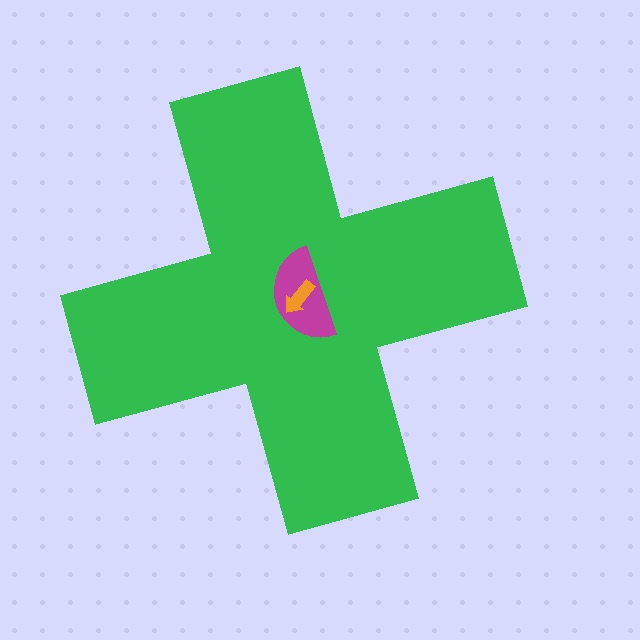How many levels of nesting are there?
3.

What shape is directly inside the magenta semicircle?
The orange arrow.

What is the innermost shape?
The orange arrow.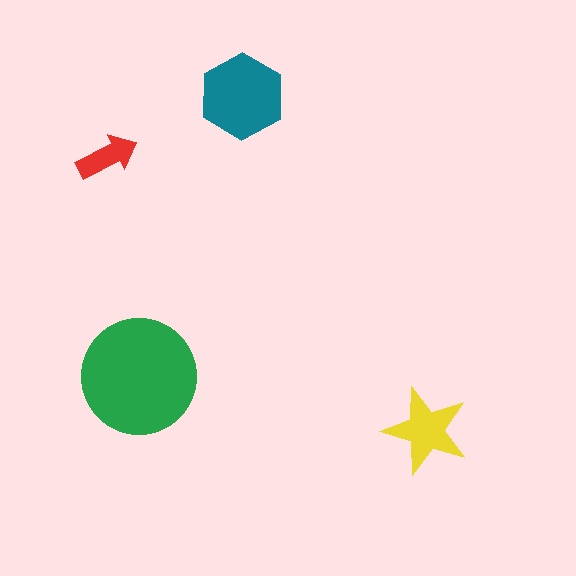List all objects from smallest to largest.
The red arrow, the yellow star, the teal hexagon, the green circle.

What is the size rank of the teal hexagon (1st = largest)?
2nd.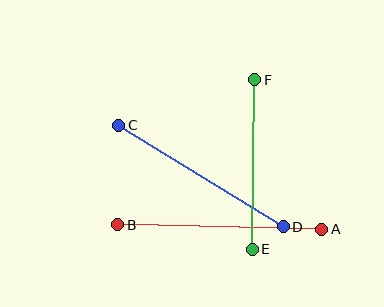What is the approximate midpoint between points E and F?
The midpoint is at approximately (254, 164) pixels.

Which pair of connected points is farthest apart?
Points A and B are farthest apart.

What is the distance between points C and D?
The distance is approximately 193 pixels.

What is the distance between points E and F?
The distance is approximately 170 pixels.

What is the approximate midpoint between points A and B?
The midpoint is at approximately (220, 227) pixels.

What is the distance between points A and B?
The distance is approximately 204 pixels.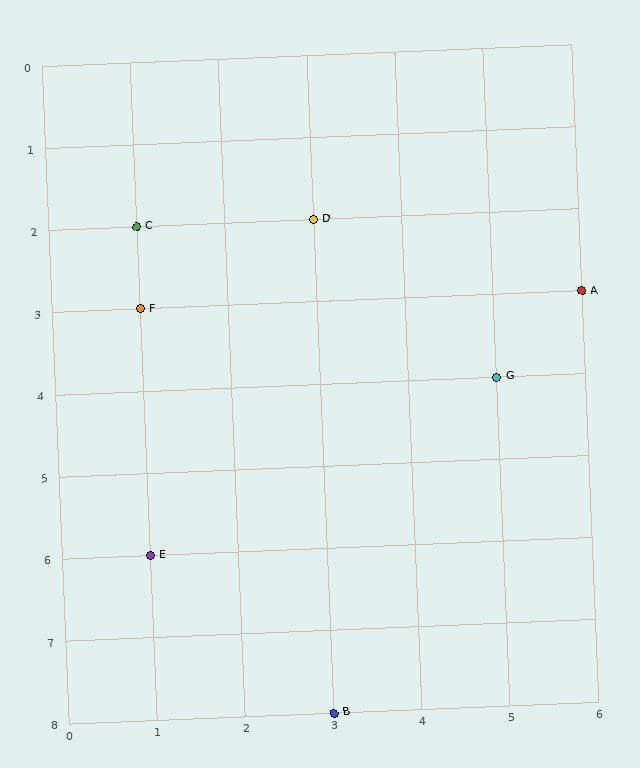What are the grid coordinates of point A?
Point A is at grid coordinates (6, 3).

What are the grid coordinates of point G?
Point G is at grid coordinates (5, 4).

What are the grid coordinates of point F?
Point F is at grid coordinates (1, 3).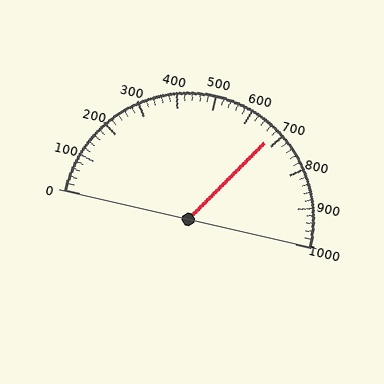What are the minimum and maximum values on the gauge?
The gauge ranges from 0 to 1000.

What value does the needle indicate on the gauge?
The needle indicates approximately 680.